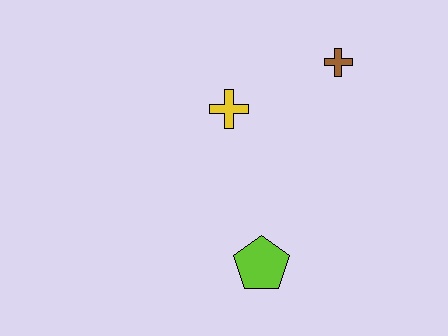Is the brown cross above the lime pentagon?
Yes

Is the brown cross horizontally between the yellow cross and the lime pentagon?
No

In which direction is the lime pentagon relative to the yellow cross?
The lime pentagon is below the yellow cross.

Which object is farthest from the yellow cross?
The lime pentagon is farthest from the yellow cross.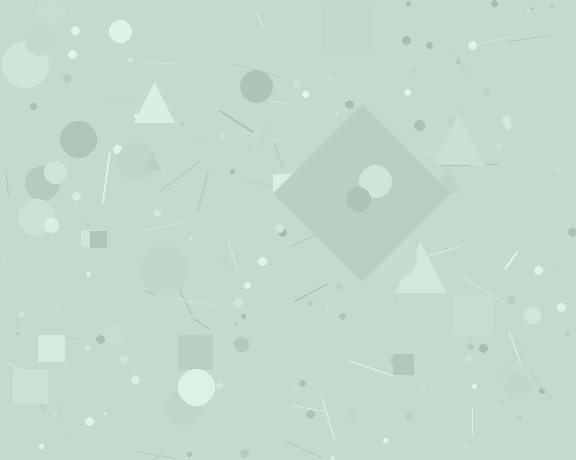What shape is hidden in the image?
A diamond is hidden in the image.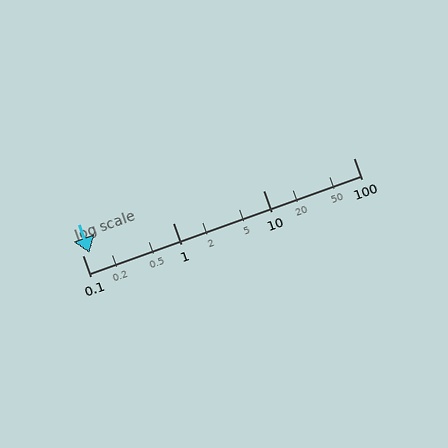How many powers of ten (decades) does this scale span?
The scale spans 3 decades, from 0.1 to 100.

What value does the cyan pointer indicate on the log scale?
The pointer indicates approximately 0.12.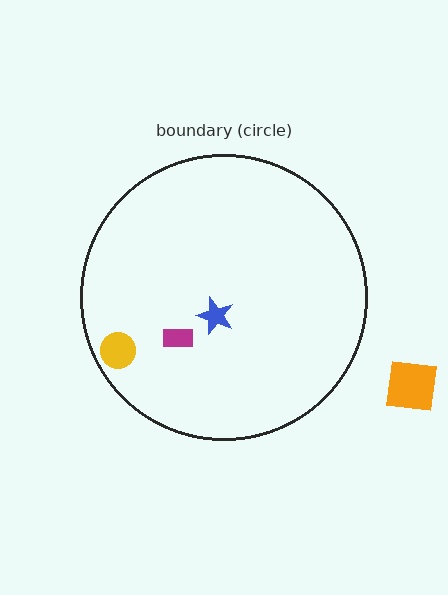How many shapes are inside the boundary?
3 inside, 1 outside.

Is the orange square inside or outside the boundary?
Outside.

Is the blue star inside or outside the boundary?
Inside.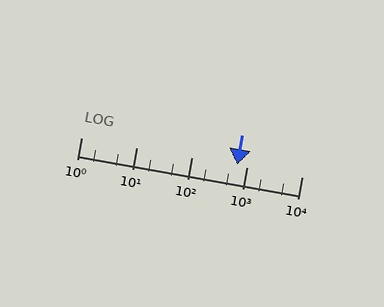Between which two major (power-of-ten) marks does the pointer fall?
The pointer is between 100 and 1000.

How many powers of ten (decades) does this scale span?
The scale spans 4 decades, from 1 to 10000.